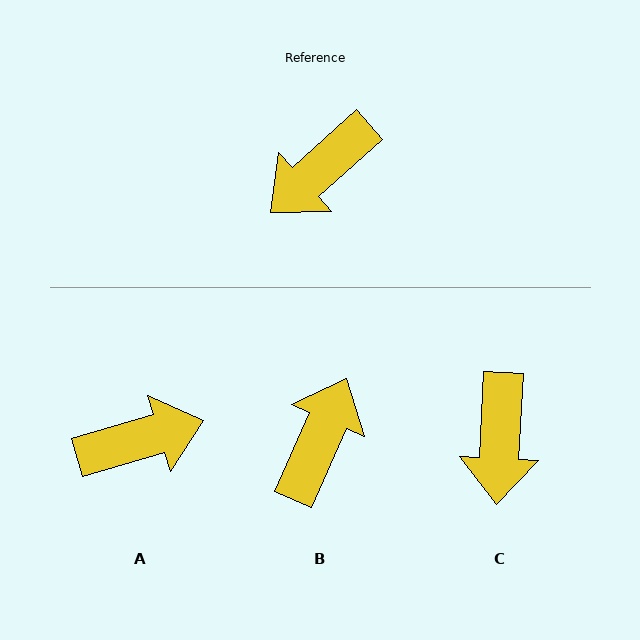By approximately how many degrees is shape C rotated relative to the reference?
Approximately 45 degrees counter-clockwise.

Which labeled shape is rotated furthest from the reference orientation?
B, about 156 degrees away.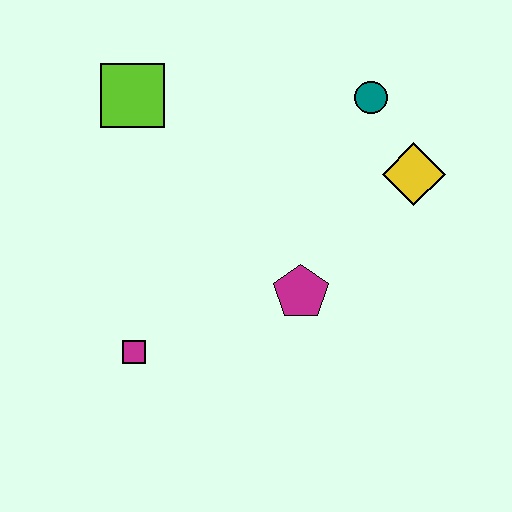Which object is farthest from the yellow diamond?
The magenta square is farthest from the yellow diamond.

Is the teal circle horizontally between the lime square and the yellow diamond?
Yes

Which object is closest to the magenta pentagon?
The yellow diamond is closest to the magenta pentagon.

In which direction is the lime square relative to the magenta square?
The lime square is above the magenta square.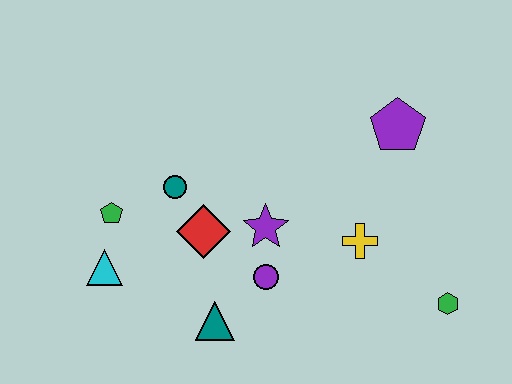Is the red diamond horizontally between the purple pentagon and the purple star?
No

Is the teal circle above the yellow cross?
Yes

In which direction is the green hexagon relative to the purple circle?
The green hexagon is to the right of the purple circle.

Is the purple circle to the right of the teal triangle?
Yes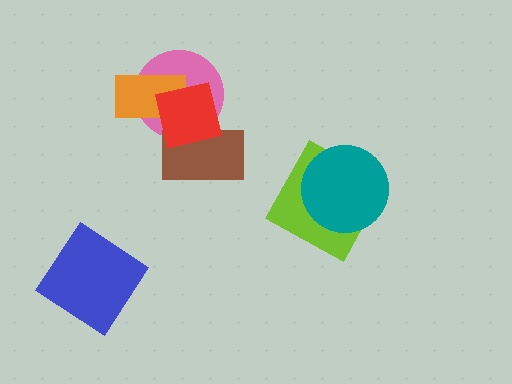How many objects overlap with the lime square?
1 object overlaps with the lime square.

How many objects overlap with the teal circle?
1 object overlaps with the teal circle.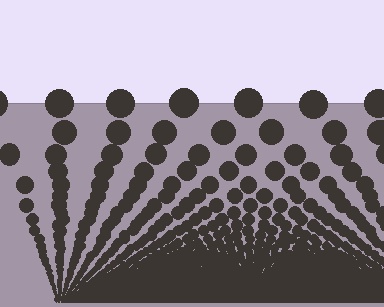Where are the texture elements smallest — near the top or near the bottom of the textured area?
Near the bottom.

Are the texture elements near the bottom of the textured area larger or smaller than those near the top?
Smaller. The gradient is inverted — elements near the bottom are smaller and denser.